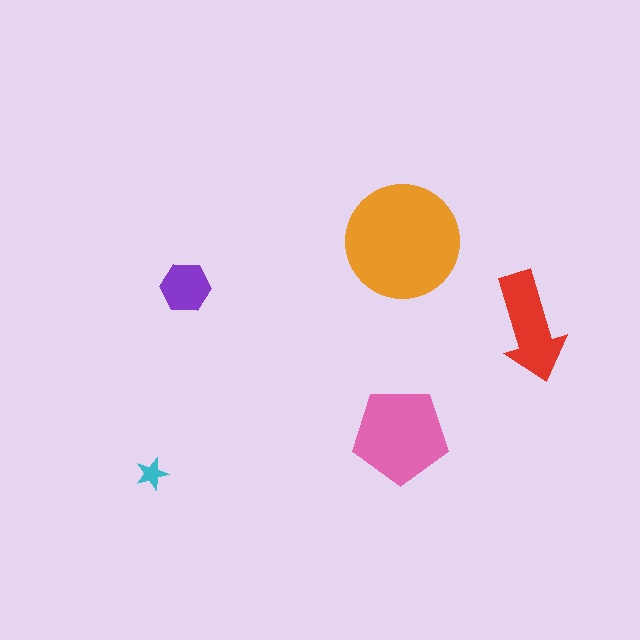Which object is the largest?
The orange circle.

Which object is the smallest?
The cyan star.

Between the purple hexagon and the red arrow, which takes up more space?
The red arrow.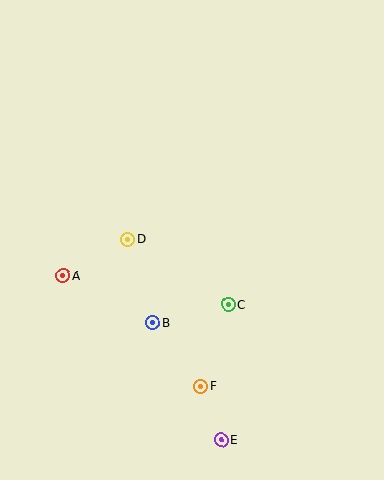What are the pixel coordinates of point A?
Point A is at (63, 276).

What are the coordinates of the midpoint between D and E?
The midpoint between D and E is at (174, 339).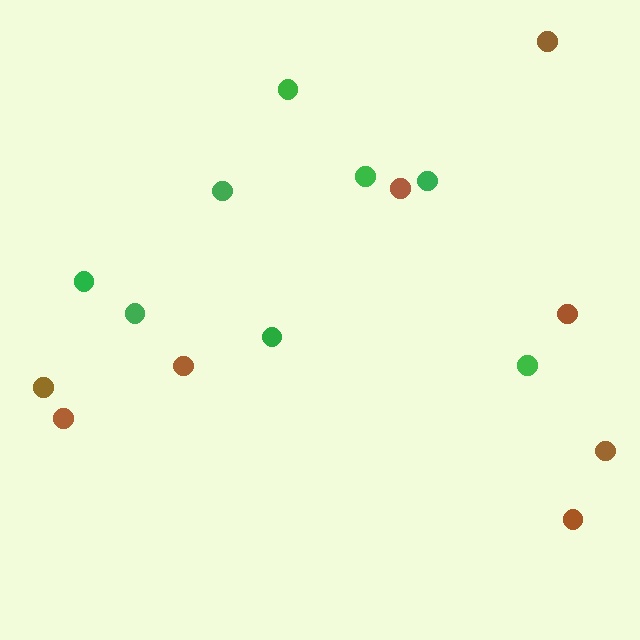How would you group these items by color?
There are 2 groups: one group of green circles (8) and one group of brown circles (8).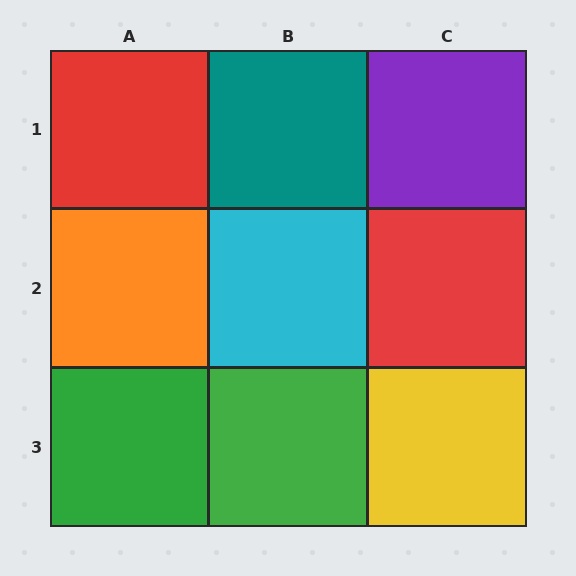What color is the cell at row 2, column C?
Red.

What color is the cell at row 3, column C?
Yellow.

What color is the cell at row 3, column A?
Green.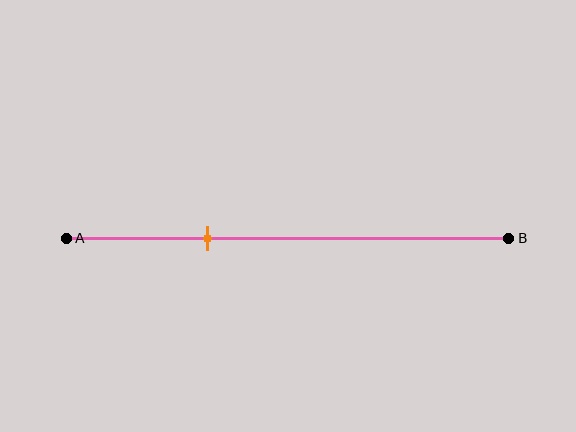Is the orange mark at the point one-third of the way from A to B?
Yes, the mark is approximately at the one-third point.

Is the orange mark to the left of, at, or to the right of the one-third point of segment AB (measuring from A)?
The orange mark is approximately at the one-third point of segment AB.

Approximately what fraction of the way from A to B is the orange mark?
The orange mark is approximately 30% of the way from A to B.